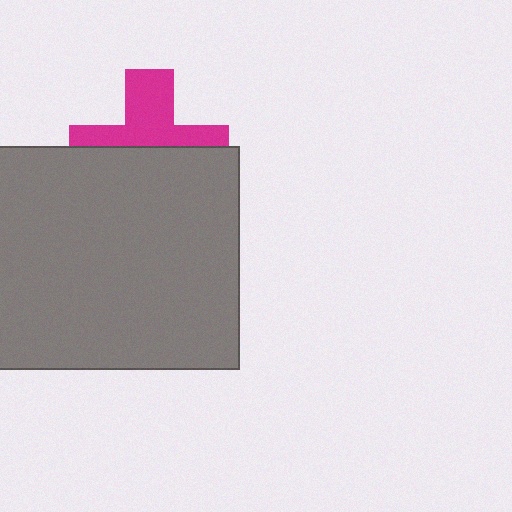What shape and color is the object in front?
The object in front is a gray rectangle.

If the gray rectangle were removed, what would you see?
You would see the complete magenta cross.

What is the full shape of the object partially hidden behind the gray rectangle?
The partially hidden object is a magenta cross.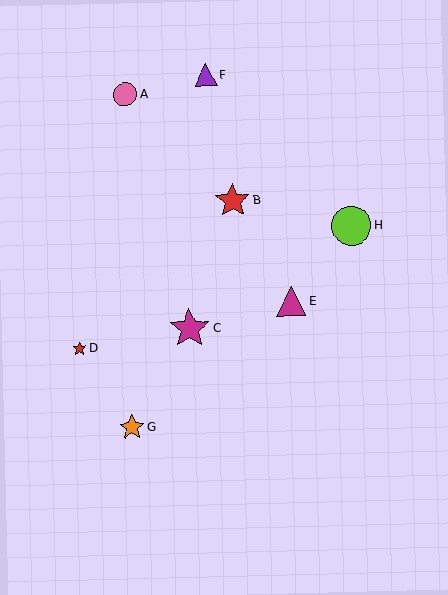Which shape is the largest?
The magenta star (labeled C) is the largest.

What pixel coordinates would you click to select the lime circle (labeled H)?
Click at (351, 226) to select the lime circle H.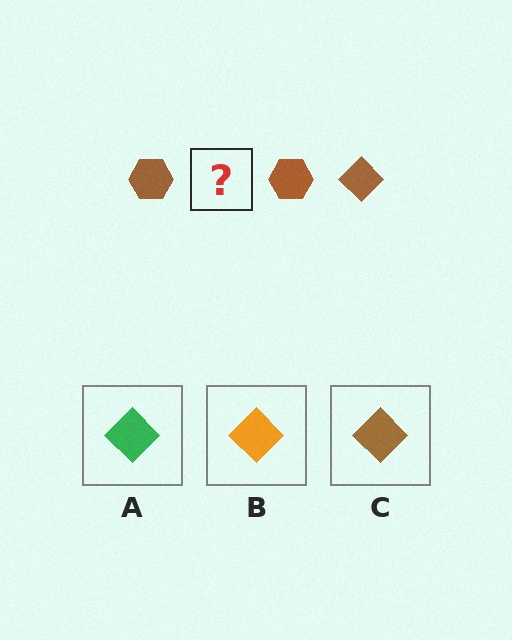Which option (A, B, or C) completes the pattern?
C.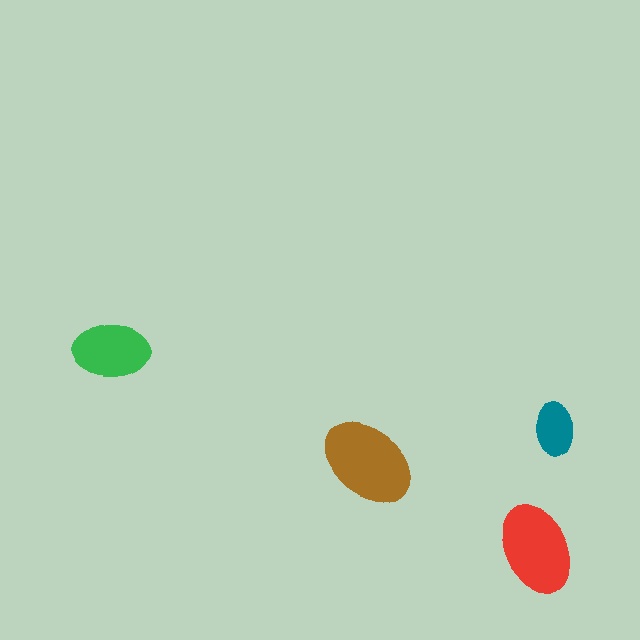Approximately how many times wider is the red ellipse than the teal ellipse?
About 1.5 times wider.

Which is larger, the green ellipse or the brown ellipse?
The brown one.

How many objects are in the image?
There are 4 objects in the image.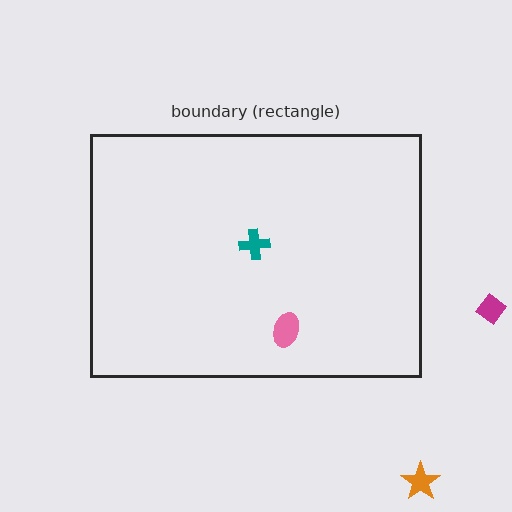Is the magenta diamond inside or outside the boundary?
Outside.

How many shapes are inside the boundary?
2 inside, 2 outside.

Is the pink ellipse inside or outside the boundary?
Inside.